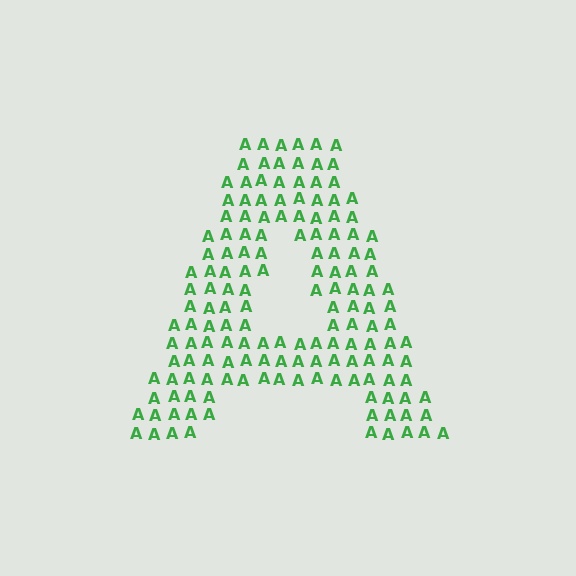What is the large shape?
The large shape is the letter A.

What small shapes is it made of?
It is made of small letter A's.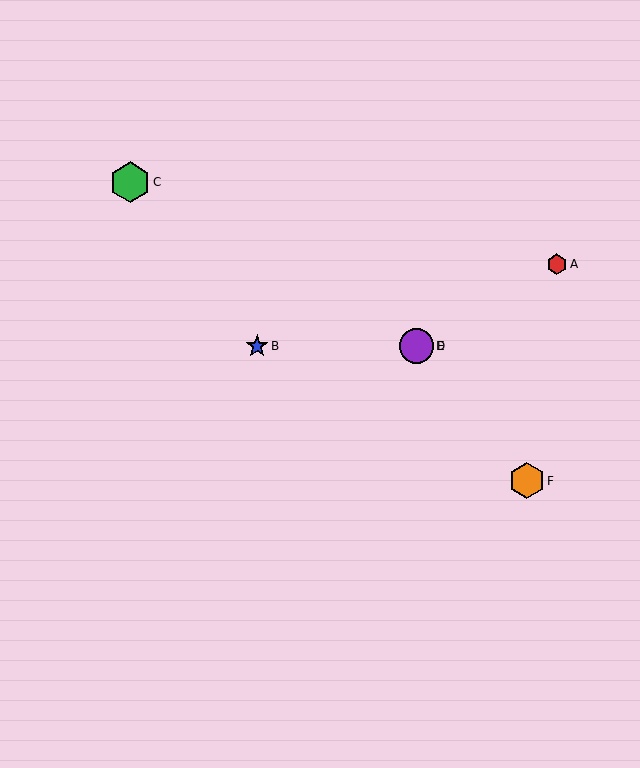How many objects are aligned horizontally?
3 objects (B, D, E) are aligned horizontally.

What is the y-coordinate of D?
Object D is at y≈346.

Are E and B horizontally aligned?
Yes, both are at y≈346.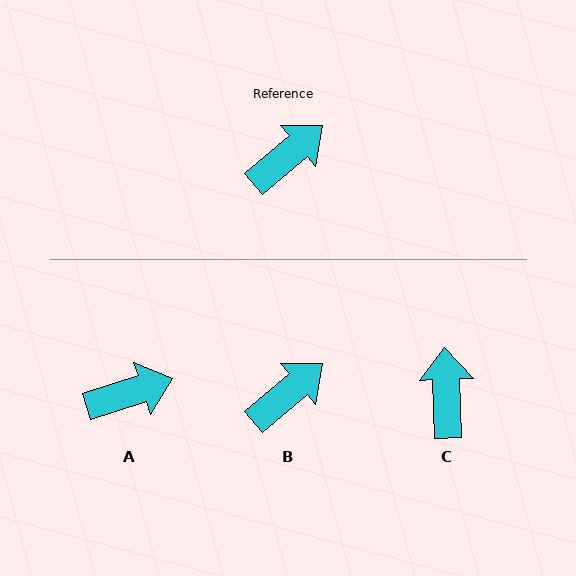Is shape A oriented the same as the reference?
No, it is off by about 22 degrees.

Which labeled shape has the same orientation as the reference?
B.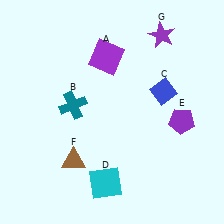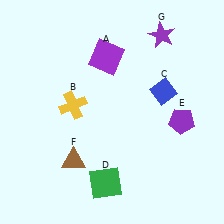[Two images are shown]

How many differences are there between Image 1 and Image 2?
There are 2 differences between the two images.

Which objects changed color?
B changed from teal to yellow. D changed from cyan to green.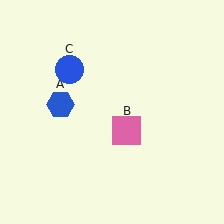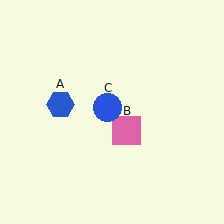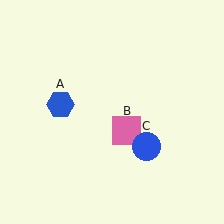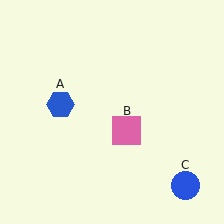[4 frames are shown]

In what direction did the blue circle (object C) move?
The blue circle (object C) moved down and to the right.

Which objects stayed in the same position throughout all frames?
Blue hexagon (object A) and pink square (object B) remained stationary.